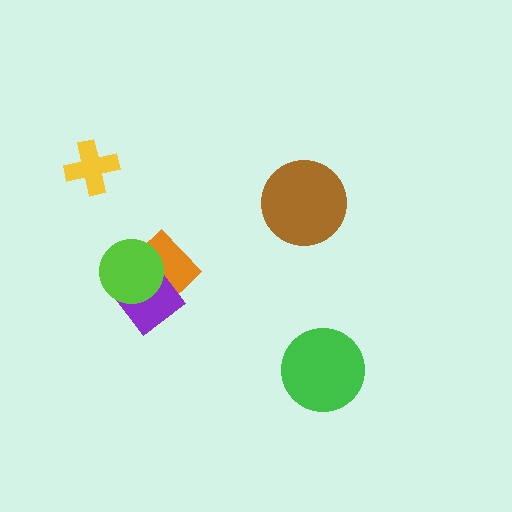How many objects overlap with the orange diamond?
2 objects overlap with the orange diamond.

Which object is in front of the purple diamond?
The lime circle is in front of the purple diamond.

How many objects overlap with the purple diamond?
2 objects overlap with the purple diamond.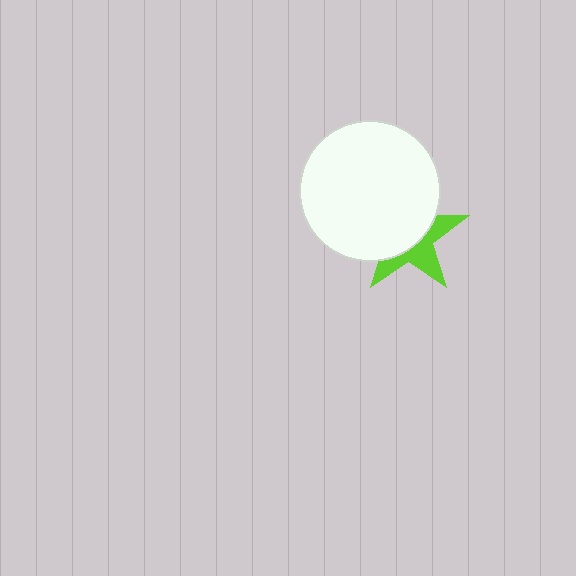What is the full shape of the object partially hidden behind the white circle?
The partially hidden object is a lime star.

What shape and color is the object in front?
The object in front is a white circle.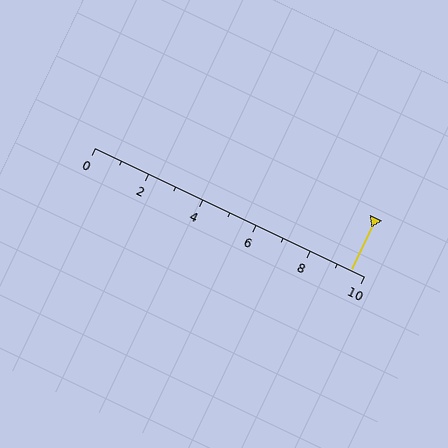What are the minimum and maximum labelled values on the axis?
The axis runs from 0 to 10.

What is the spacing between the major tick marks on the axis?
The major ticks are spaced 2 apart.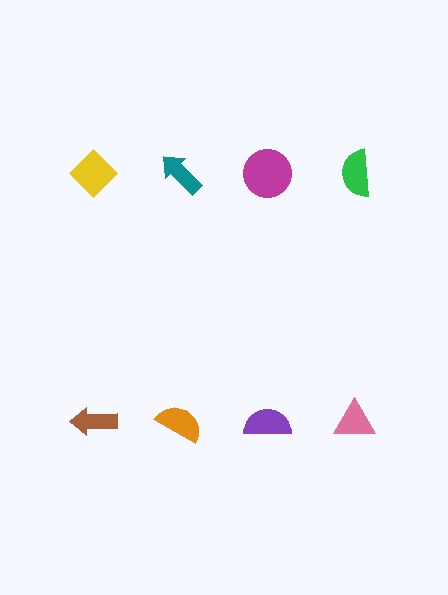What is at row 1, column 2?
A teal arrow.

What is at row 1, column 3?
A magenta circle.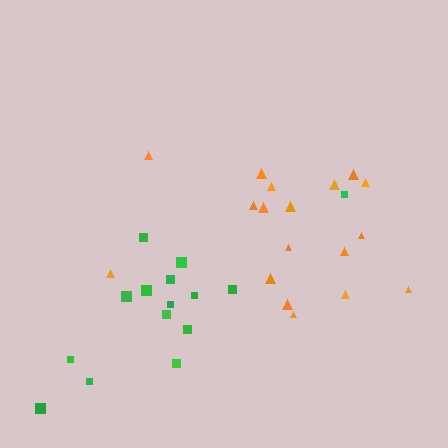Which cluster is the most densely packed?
Orange.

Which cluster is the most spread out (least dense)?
Green.